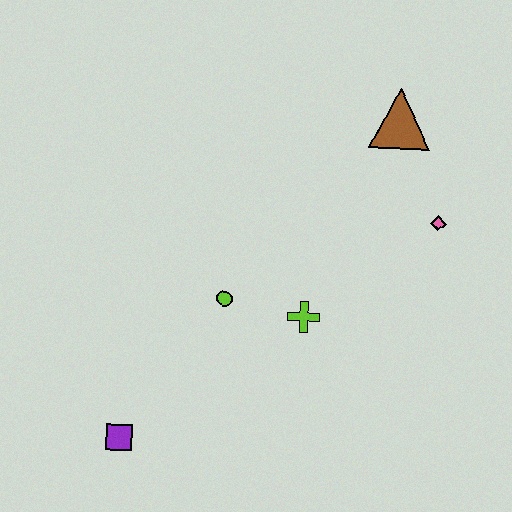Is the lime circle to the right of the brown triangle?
No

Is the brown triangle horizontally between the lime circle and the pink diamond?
Yes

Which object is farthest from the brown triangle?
The purple square is farthest from the brown triangle.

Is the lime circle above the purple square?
Yes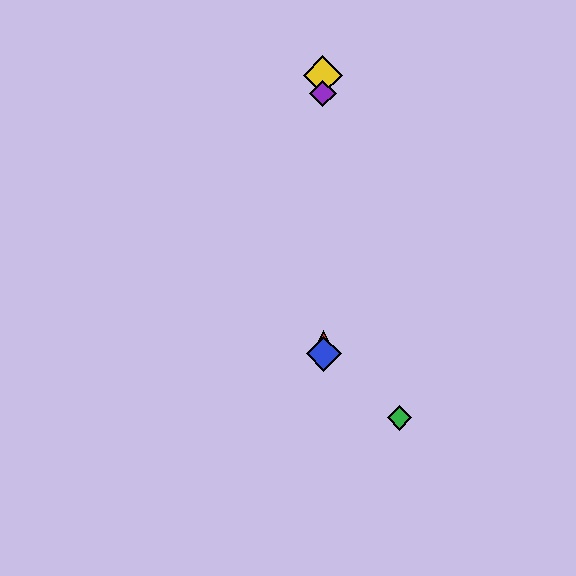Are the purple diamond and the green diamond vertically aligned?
No, the purple diamond is at x≈323 and the green diamond is at x≈400.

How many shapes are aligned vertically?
4 shapes (the red triangle, the blue diamond, the yellow diamond, the purple diamond) are aligned vertically.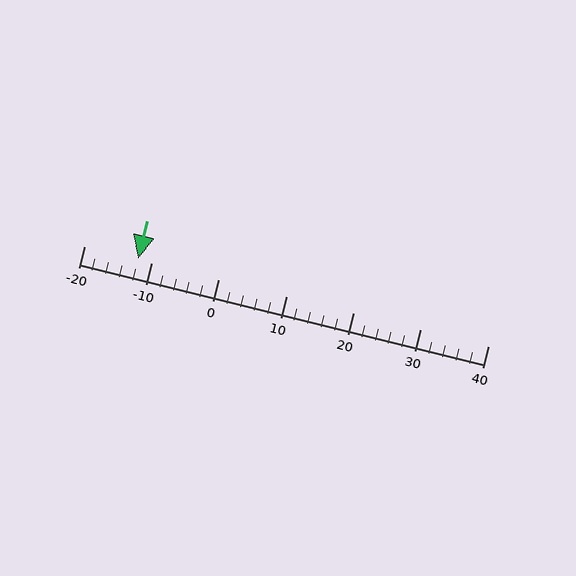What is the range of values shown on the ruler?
The ruler shows values from -20 to 40.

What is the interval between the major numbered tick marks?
The major tick marks are spaced 10 units apart.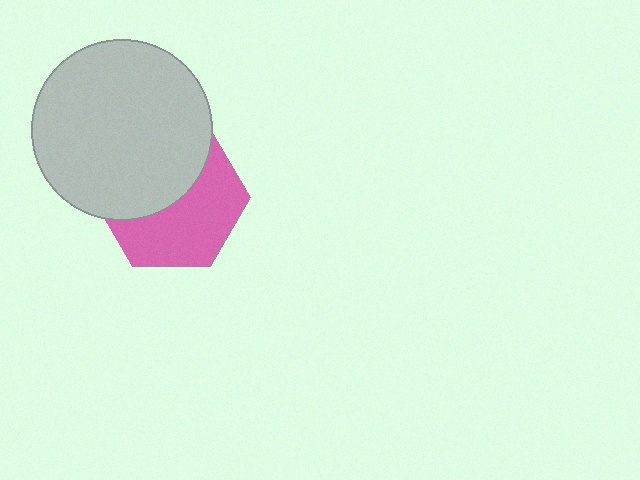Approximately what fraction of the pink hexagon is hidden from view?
Roughly 47% of the pink hexagon is hidden behind the light gray circle.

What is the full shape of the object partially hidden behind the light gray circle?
The partially hidden object is a pink hexagon.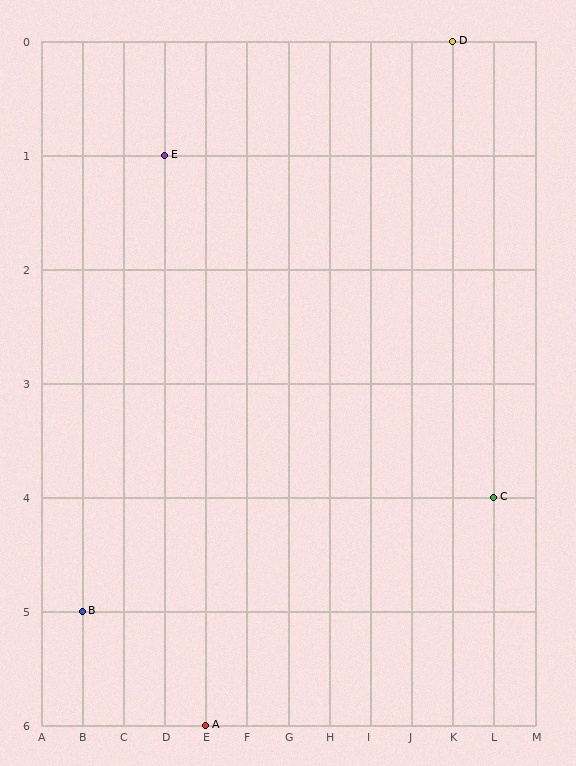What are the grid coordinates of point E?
Point E is at grid coordinates (D, 1).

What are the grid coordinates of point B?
Point B is at grid coordinates (B, 5).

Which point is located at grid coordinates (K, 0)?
Point D is at (K, 0).